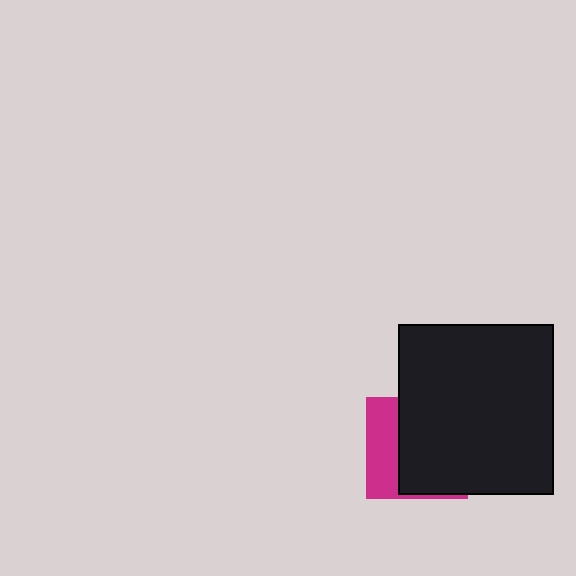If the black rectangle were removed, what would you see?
You would see the complete magenta square.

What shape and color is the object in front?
The object in front is a black rectangle.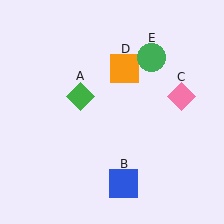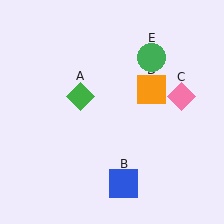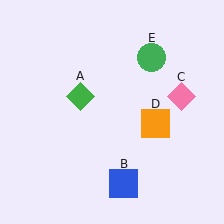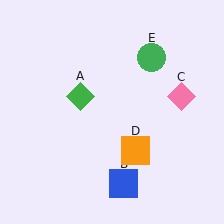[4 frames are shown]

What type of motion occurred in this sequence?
The orange square (object D) rotated clockwise around the center of the scene.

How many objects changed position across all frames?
1 object changed position: orange square (object D).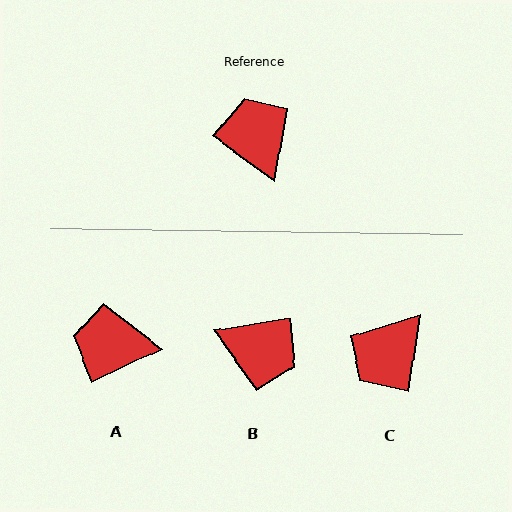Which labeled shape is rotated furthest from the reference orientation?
B, about 135 degrees away.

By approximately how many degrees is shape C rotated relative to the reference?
Approximately 117 degrees counter-clockwise.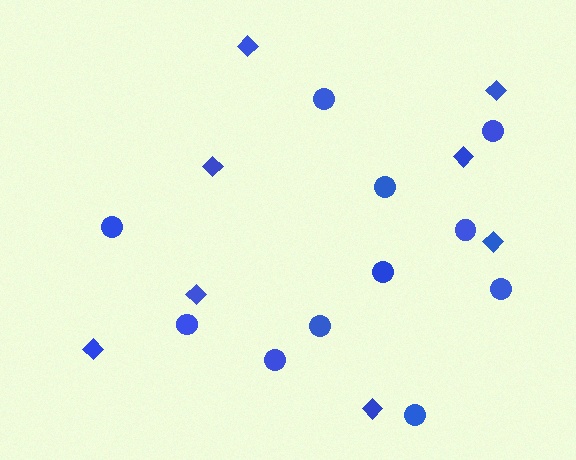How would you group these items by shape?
There are 2 groups: one group of circles (11) and one group of diamonds (8).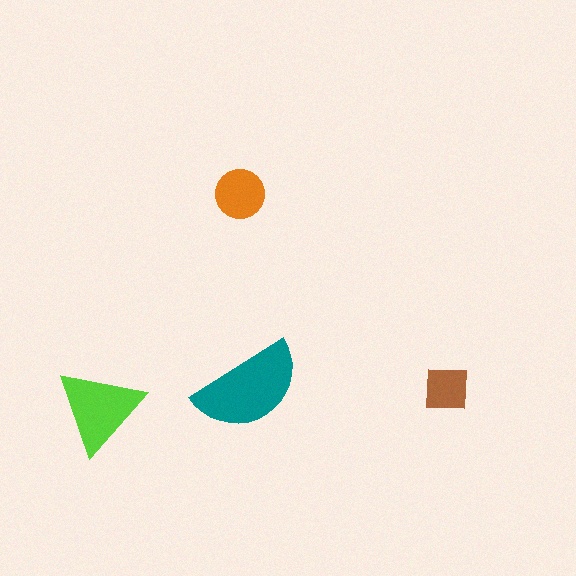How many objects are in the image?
There are 4 objects in the image.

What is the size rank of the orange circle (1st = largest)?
3rd.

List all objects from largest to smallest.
The teal semicircle, the lime triangle, the orange circle, the brown square.